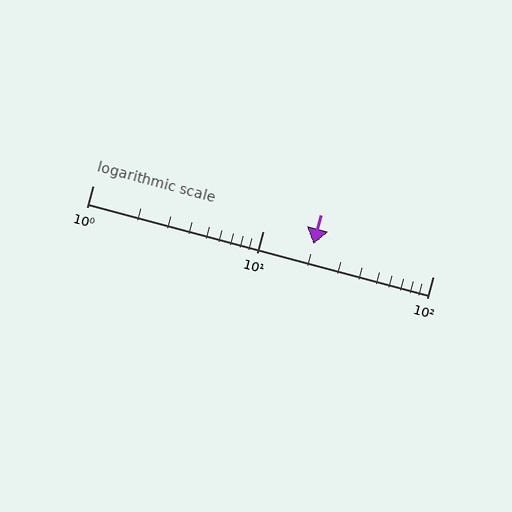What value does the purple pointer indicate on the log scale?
The pointer indicates approximately 20.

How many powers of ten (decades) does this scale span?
The scale spans 2 decades, from 1 to 100.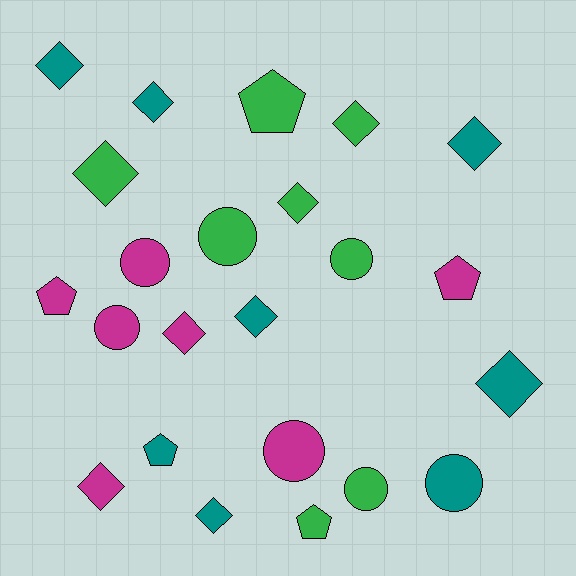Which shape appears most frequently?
Diamond, with 11 objects.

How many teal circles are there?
There is 1 teal circle.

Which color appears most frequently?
Green, with 8 objects.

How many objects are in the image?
There are 23 objects.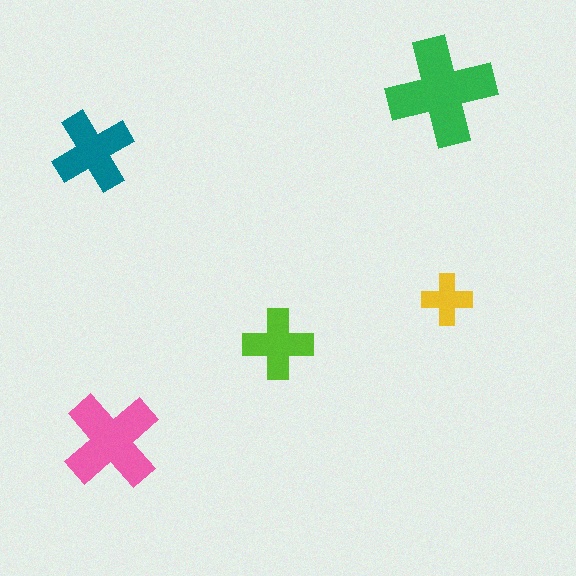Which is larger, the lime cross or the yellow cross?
The lime one.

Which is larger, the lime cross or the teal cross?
The teal one.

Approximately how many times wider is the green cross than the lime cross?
About 1.5 times wider.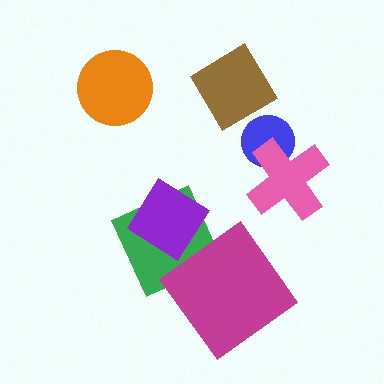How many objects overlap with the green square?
2 objects overlap with the green square.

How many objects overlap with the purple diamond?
1 object overlaps with the purple diamond.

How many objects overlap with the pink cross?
1 object overlaps with the pink cross.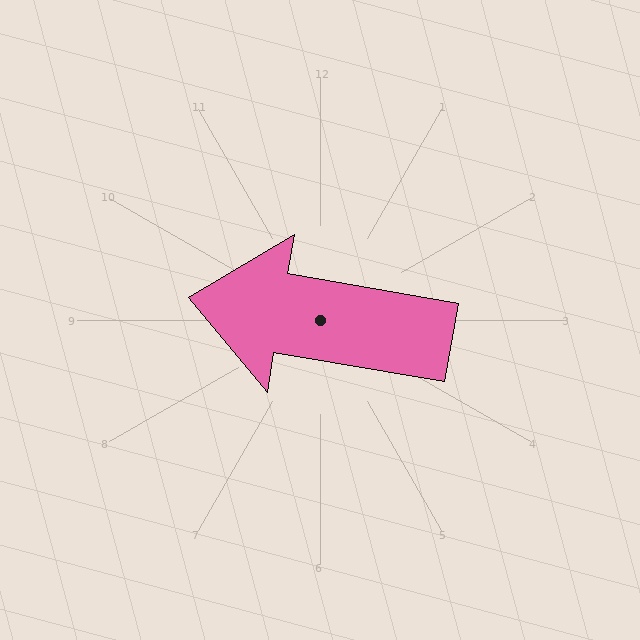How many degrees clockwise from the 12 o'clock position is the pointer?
Approximately 280 degrees.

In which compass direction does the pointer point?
West.